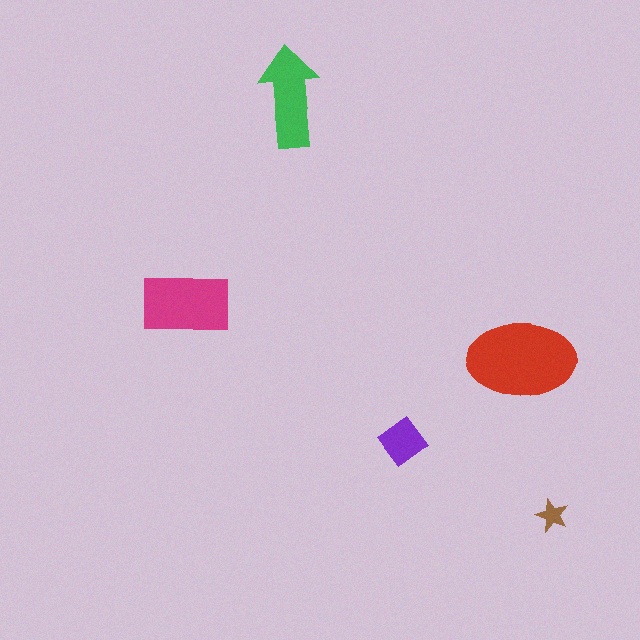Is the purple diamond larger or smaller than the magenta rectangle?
Smaller.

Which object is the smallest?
The brown star.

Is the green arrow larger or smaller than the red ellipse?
Smaller.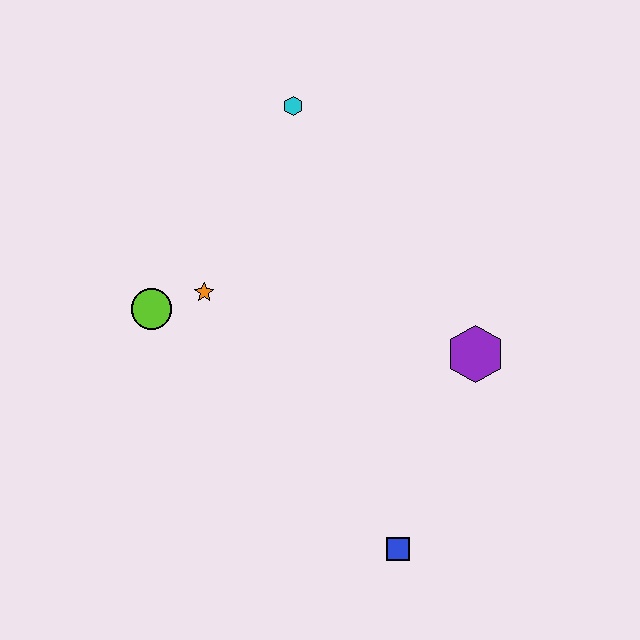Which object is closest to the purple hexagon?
The blue square is closest to the purple hexagon.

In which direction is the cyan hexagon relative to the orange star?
The cyan hexagon is above the orange star.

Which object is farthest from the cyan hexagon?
The blue square is farthest from the cyan hexagon.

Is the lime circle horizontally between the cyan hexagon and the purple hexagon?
No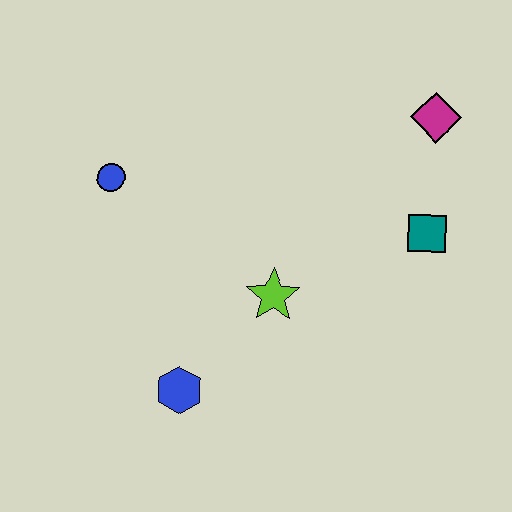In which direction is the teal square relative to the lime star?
The teal square is to the right of the lime star.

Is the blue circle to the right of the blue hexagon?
No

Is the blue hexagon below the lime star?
Yes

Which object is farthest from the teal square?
The blue circle is farthest from the teal square.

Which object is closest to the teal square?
The magenta diamond is closest to the teal square.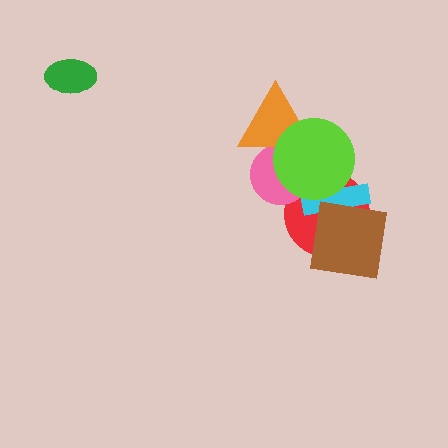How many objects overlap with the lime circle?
4 objects overlap with the lime circle.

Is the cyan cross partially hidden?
Yes, it is partially covered by another shape.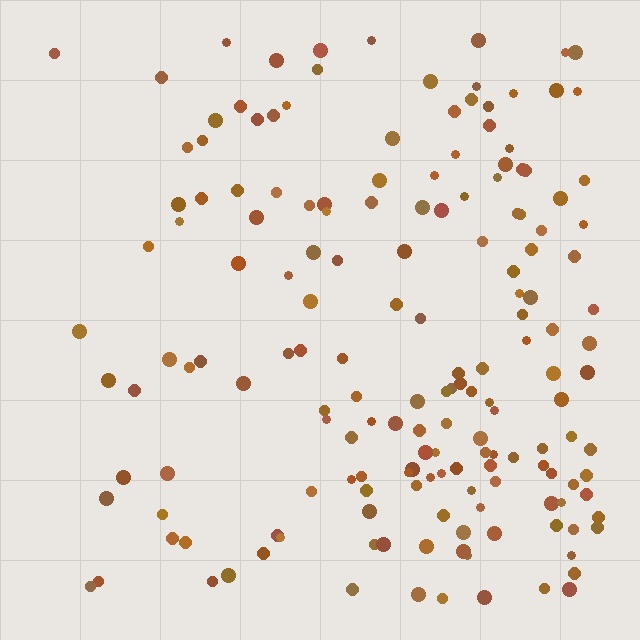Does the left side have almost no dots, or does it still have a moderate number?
Still a moderate number, just noticeably fewer than the right.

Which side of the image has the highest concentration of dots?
The right.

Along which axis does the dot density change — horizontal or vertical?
Horizontal.